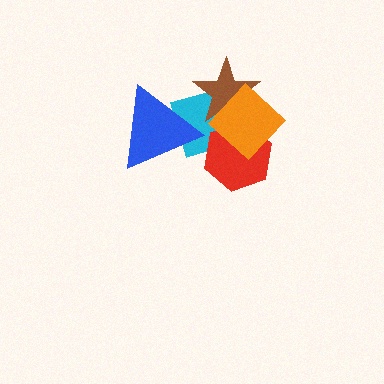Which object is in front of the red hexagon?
The orange diamond is in front of the red hexagon.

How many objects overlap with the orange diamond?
3 objects overlap with the orange diamond.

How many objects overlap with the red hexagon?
2 objects overlap with the red hexagon.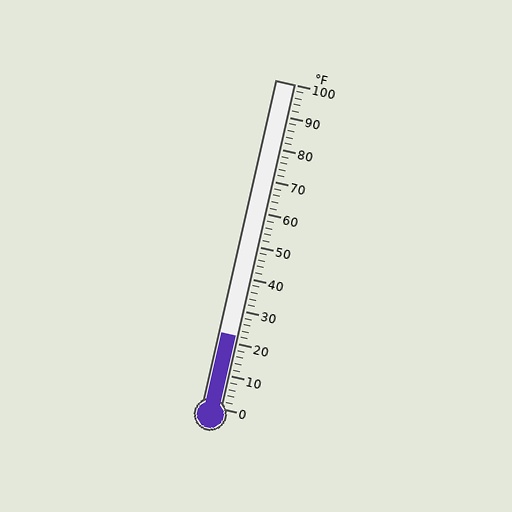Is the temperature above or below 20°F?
The temperature is above 20°F.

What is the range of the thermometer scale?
The thermometer scale ranges from 0°F to 100°F.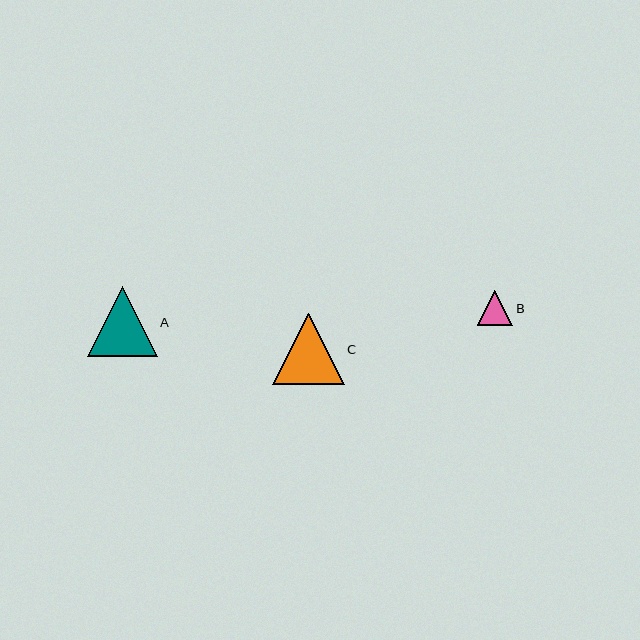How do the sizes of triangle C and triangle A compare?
Triangle C and triangle A are approximately the same size.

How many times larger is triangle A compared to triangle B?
Triangle A is approximately 1.9 times the size of triangle B.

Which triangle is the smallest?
Triangle B is the smallest with a size of approximately 36 pixels.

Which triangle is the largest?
Triangle C is the largest with a size of approximately 71 pixels.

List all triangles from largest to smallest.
From largest to smallest: C, A, B.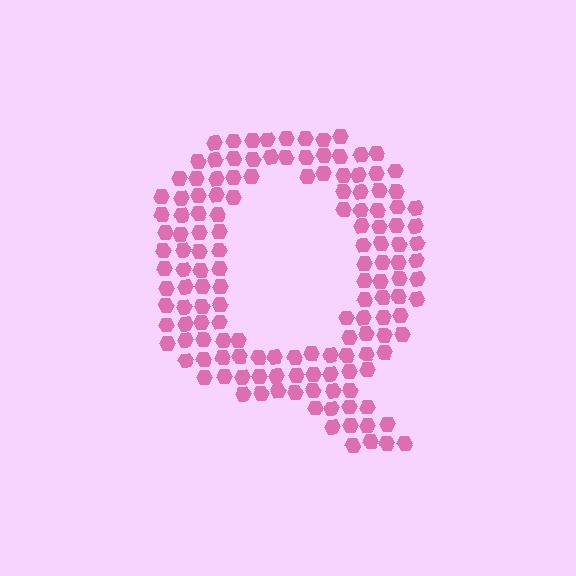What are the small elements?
The small elements are hexagons.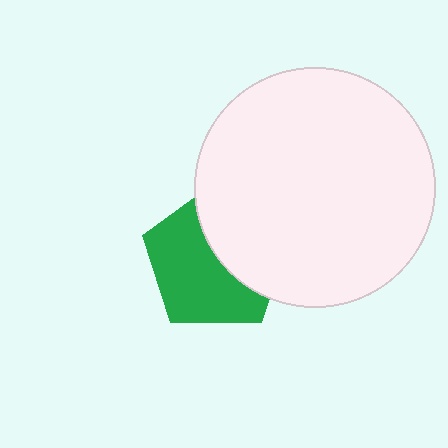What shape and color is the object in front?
The object in front is a white circle.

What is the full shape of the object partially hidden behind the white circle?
The partially hidden object is a green pentagon.